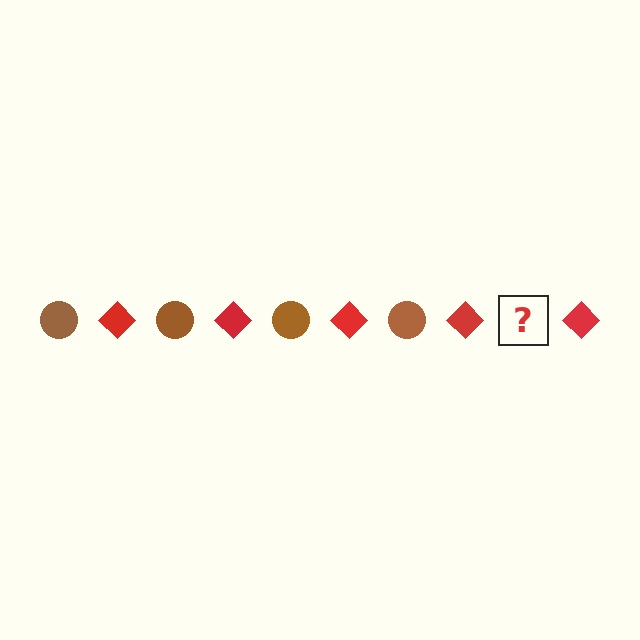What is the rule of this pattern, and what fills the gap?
The rule is that the pattern alternates between brown circle and red diamond. The gap should be filled with a brown circle.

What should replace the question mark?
The question mark should be replaced with a brown circle.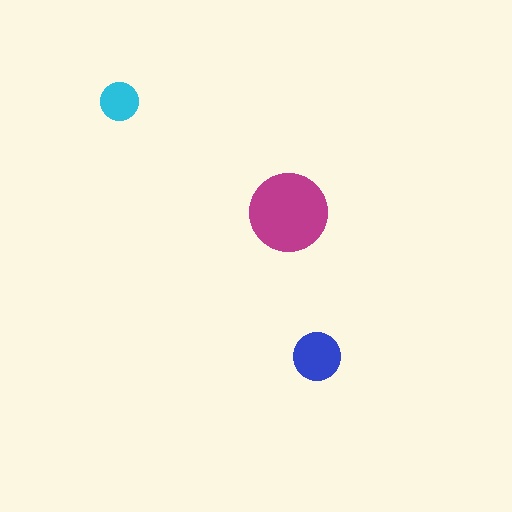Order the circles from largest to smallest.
the magenta one, the blue one, the cyan one.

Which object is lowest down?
The blue circle is bottommost.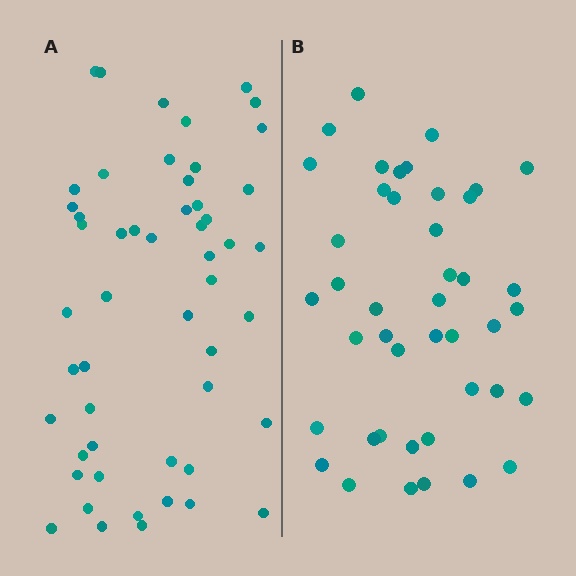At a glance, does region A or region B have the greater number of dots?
Region A (the left region) has more dots.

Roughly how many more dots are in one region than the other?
Region A has roughly 8 or so more dots than region B.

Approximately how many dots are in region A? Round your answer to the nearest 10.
About 50 dots. (The exact count is 52, which rounds to 50.)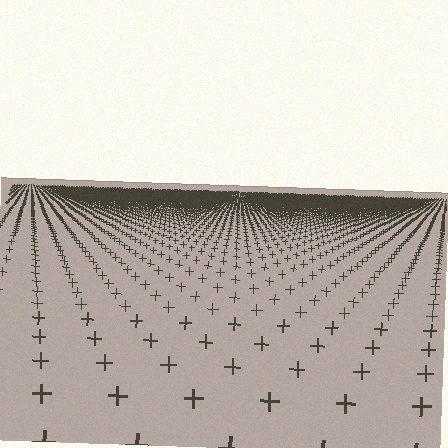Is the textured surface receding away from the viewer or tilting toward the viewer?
The surface is receding away from the viewer. Texture elements get smaller and denser toward the top.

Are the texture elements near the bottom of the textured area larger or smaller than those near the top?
Larger. Near the bottom, elements are closer to the viewer and appear at a bigger on-screen size.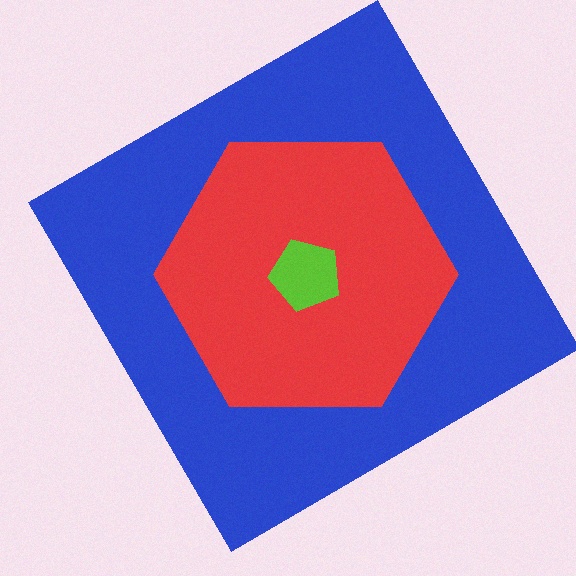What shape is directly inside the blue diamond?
The red hexagon.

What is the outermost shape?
The blue diamond.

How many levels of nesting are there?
3.